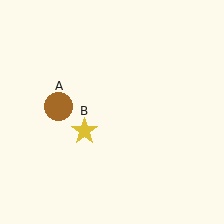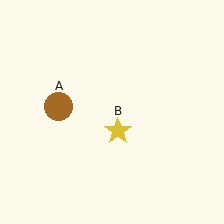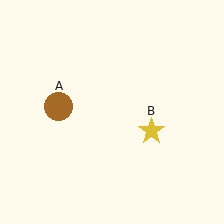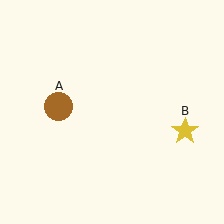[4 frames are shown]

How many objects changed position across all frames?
1 object changed position: yellow star (object B).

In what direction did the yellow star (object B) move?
The yellow star (object B) moved right.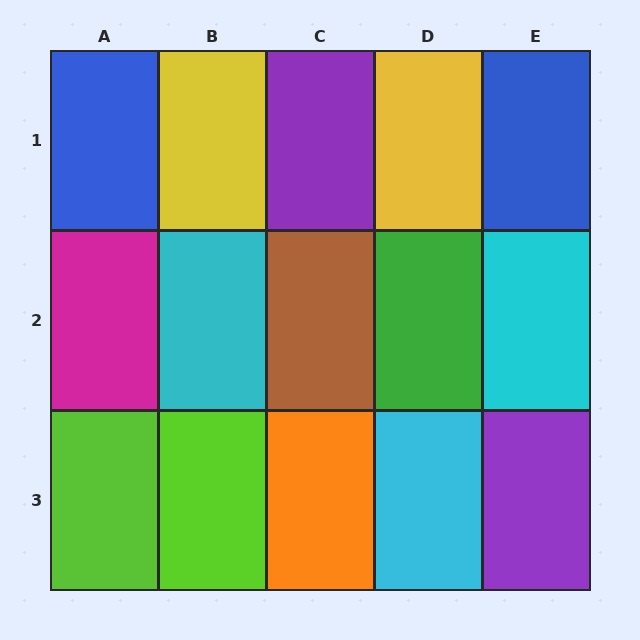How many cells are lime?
2 cells are lime.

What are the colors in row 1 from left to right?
Blue, yellow, purple, yellow, blue.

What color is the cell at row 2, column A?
Magenta.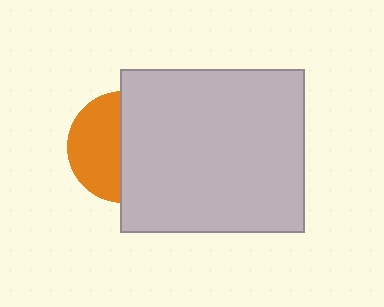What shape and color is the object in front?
The object in front is a light gray rectangle.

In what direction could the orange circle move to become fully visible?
The orange circle could move left. That would shift it out from behind the light gray rectangle entirely.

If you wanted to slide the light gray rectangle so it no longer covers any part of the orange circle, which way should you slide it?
Slide it right — that is the most direct way to separate the two shapes.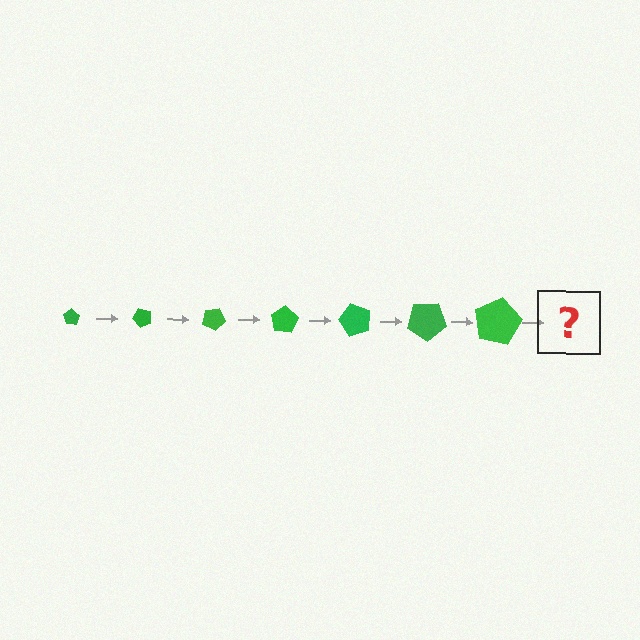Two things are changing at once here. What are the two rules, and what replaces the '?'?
The two rules are that the pentagon grows larger each step and it rotates 50 degrees each step. The '?' should be a pentagon, larger than the previous one and rotated 350 degrees from the start.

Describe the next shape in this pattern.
It should be a pentagon, larger than the previous one and rotated 350 degrees from the start.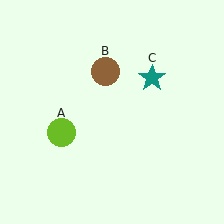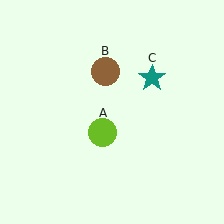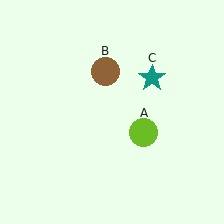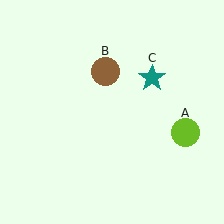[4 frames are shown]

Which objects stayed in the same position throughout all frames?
Brown circle (object B) and teal star (object C) remained stationary.